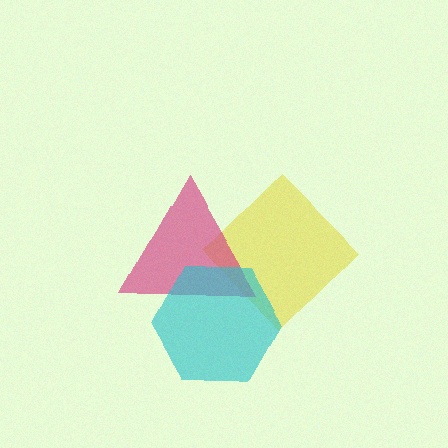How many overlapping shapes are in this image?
There are 3 overlapping shapes in the image.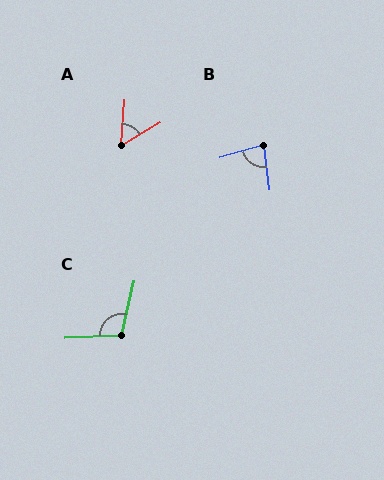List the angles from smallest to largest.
A (55°), B (81°), C (105°).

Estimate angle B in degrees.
Approximately 81 degrees.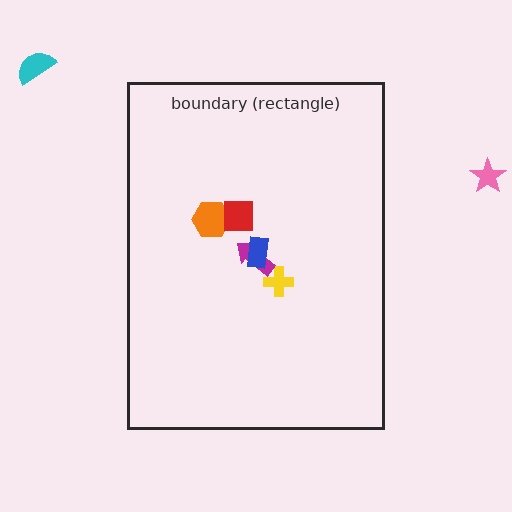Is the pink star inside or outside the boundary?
Outside.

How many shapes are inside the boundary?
5 inside, 2 outside.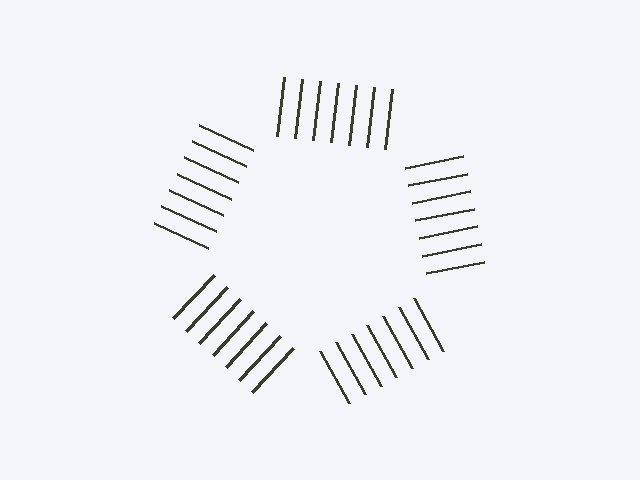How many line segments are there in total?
35 — 7 along each of the 5 edges.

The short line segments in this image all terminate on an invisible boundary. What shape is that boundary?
An illusory pentagon — the line segments terminate on its edges but no continuous stroke is drawn.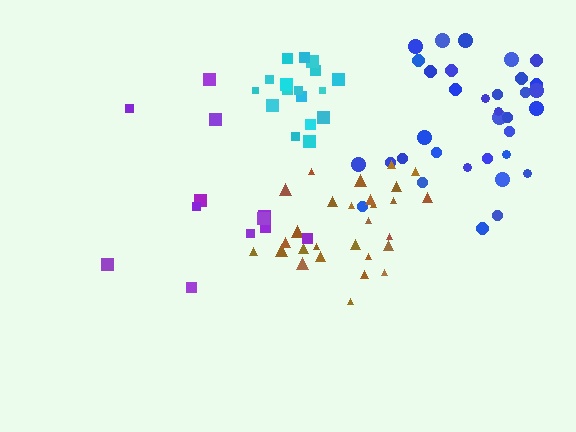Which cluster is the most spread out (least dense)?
Purple.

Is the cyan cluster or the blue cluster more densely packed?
Cyan.